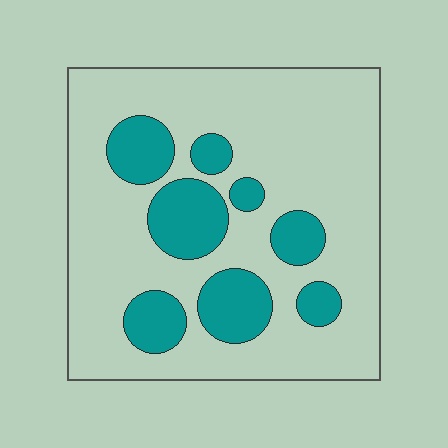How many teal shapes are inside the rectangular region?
8.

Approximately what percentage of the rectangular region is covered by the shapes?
Approximately 25%.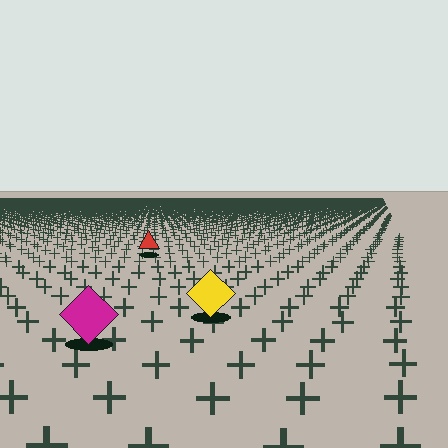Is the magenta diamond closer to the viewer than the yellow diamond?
Yes. The magenta diamond is closer — you can tell from the texture gradient: the ground texture is coarser near it.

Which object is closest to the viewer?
The magenta diamond is closest. The texture marks near it are larger and more spread out.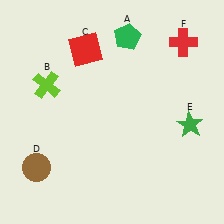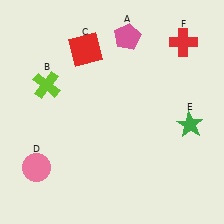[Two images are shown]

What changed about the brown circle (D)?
In Image 1, D is brown. In Image 2, it changed to pink.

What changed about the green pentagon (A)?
In Image 1, A is green. In Image 2, it changed to pink.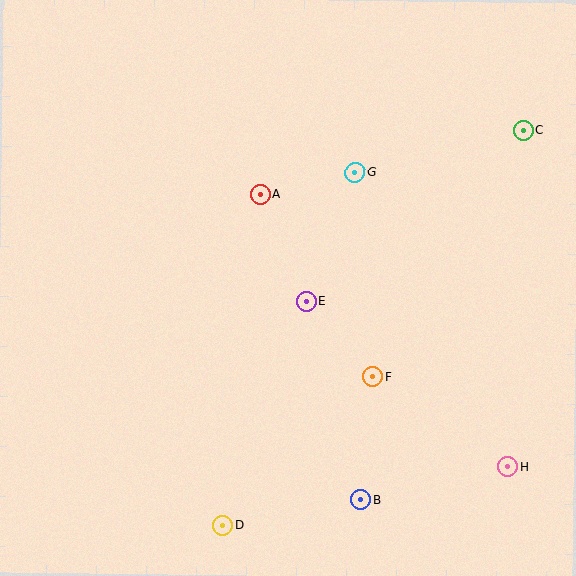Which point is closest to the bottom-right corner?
Point H is closest to the bottom-right corner.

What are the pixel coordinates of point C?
Point C is at (523, 130).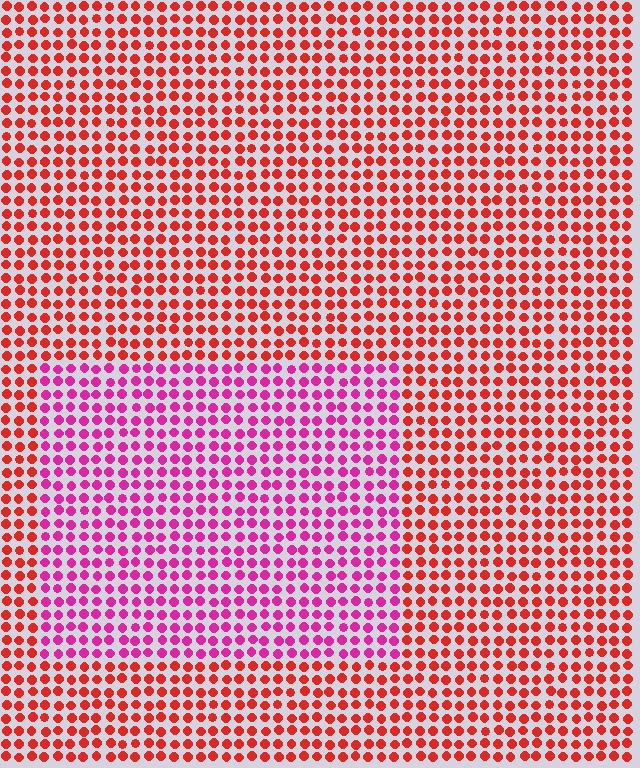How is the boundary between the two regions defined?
The boundary is defined purely by a slight shift in hue (about 42 degrees). Spacing, size, and orientation are identical on both sides.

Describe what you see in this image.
The image is filled with small red elements in a uniform arrangement. A rectangle-shaped region is visible where the elements are tinted to a slightly different hue, forming a subtle color boundary.